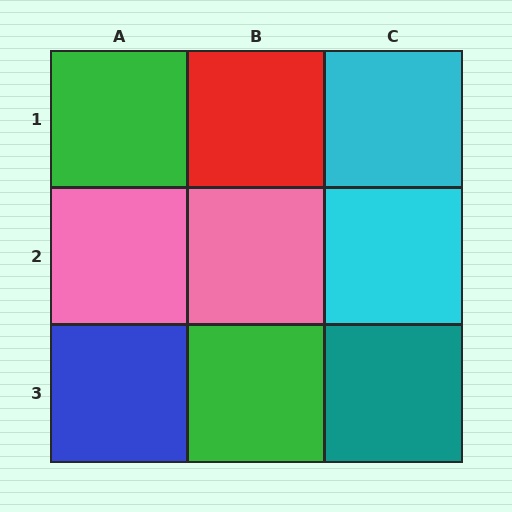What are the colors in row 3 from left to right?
Blue, green, teal.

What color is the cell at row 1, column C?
Cyan.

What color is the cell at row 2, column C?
Cyan.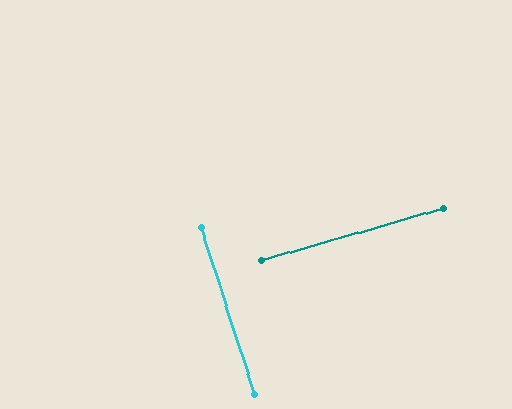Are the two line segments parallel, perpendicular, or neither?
Perpendicular — they meet at approximately 88°.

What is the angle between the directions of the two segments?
Approximately 88 degrees.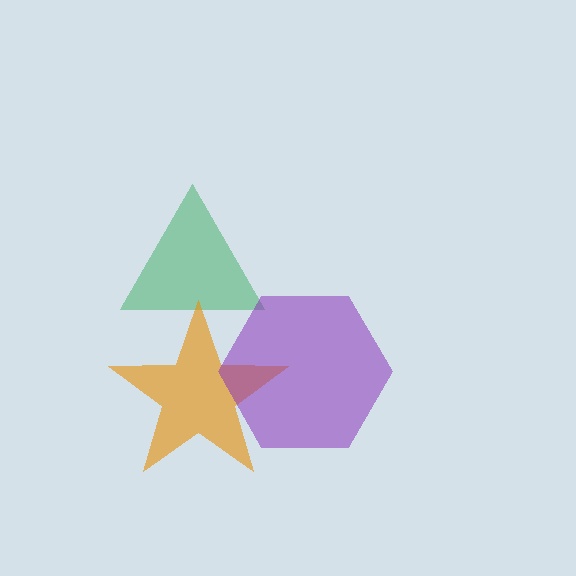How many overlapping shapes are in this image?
There are 3 overlapping shapes in the image.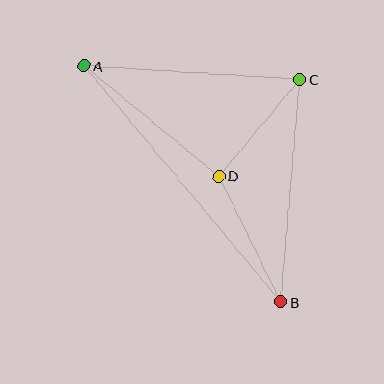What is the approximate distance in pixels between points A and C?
The distance between A and C is approximately 216 pixels.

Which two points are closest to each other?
Points C and D are closest to each other.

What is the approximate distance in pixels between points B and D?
The distance between B and D is approximately 140 pixels.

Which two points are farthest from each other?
Points A and B are farthest from each other.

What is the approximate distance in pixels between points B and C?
The distance between B and C is approximately 223 pixels.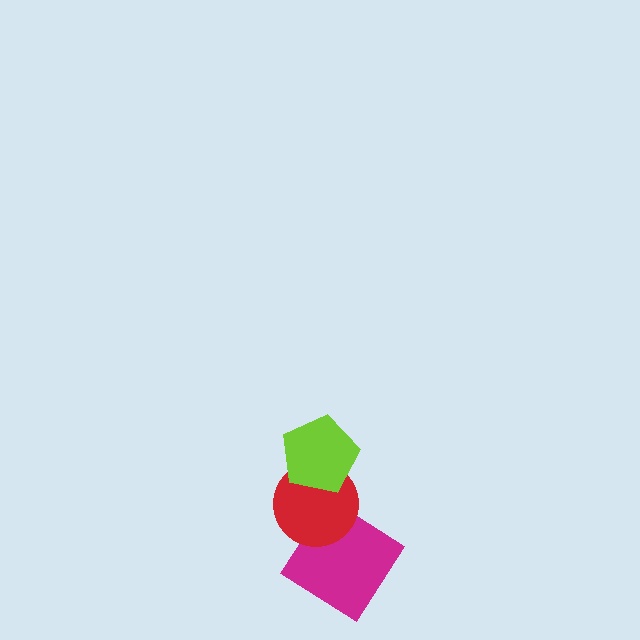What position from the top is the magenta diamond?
The magenta diamond is 3rd from the top.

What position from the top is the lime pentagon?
The lime pentagon is 1st from the top.